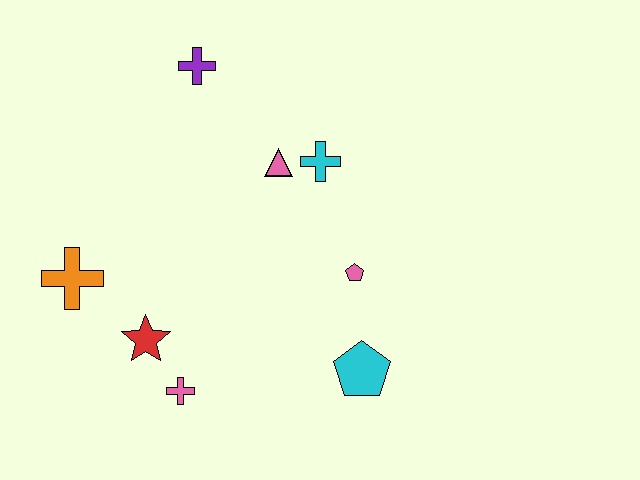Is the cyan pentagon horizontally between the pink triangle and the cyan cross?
No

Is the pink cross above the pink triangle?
No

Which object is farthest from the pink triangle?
The pink cross is farthest from the pink triangle.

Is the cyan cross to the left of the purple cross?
No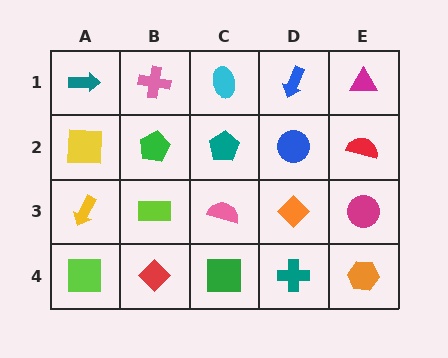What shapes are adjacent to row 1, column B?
A green pentagon (row 2, column B), a teal arrow (row 1, column A), a cyan ellipse (row 1, column C).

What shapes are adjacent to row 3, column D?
A blue circle (row 2, column D), a teal cross (row 4, column D), a pink semicircle (row 3, column C), a magenta circle (row 3, column E).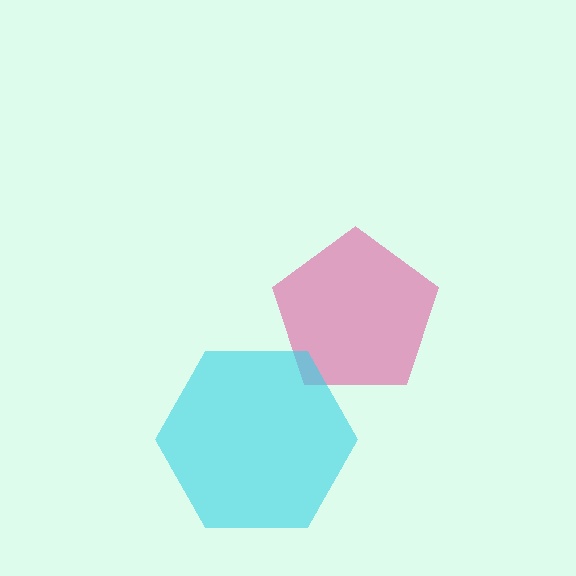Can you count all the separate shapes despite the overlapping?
Yes, there are 2 separate shapes.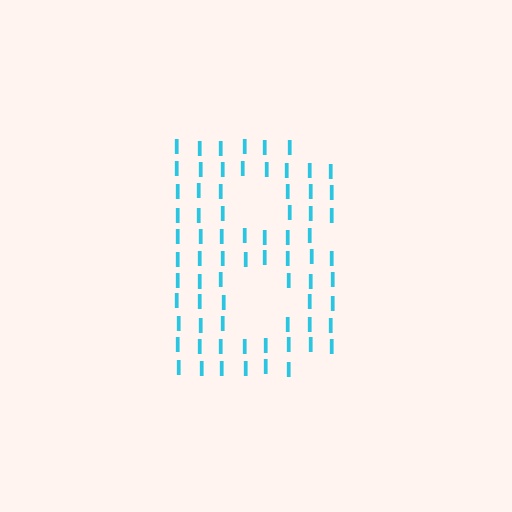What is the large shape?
The large shape is the letter B.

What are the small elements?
The small elements are letter I's.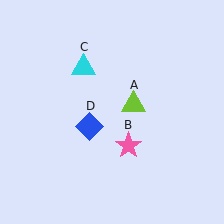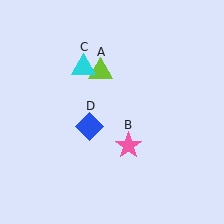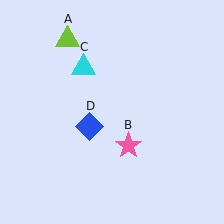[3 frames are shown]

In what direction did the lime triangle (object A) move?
The lime triangle (object A) moved up and to the left.